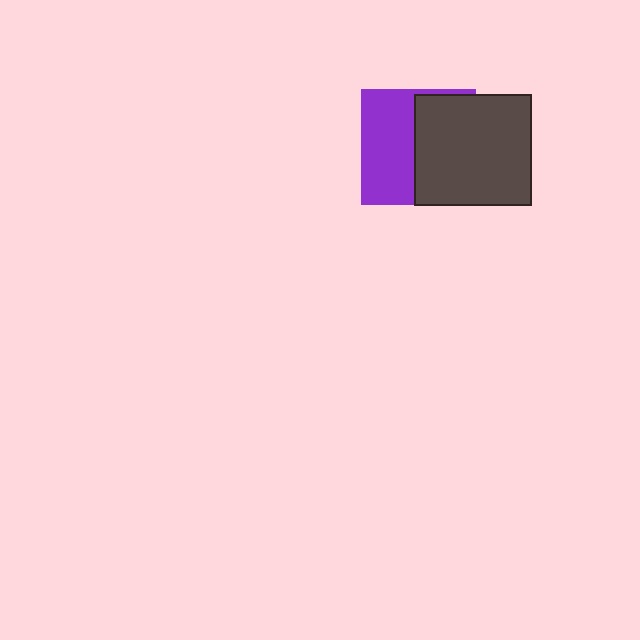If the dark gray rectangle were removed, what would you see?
You would see the complete purple square.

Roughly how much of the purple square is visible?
About half of it is visible (roughly 47%).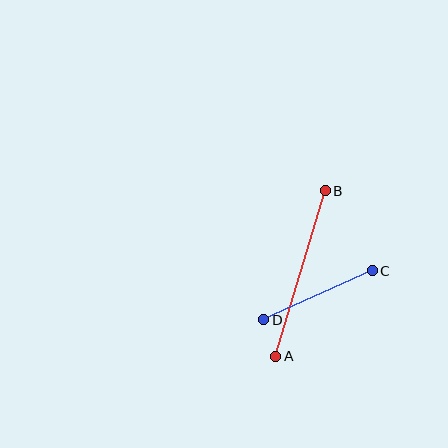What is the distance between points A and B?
The distance is approximately 173 pixels.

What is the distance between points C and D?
The distance is approximately 119 pixels.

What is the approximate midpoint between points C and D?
The midpoint is at approximately (318, 295) pixels.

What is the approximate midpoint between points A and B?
The midpoint is at approximately (300, 274) pixels.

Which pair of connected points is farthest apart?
Points A and B are farthest apart.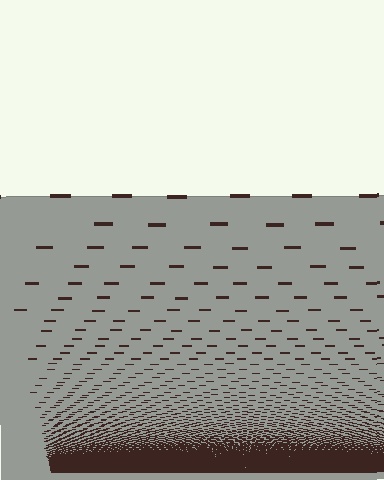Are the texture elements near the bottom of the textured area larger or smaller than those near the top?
Smaller. The gradient is inverted — elements near the bottom are smaller and denser.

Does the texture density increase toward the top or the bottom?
Density increases toward the bottom.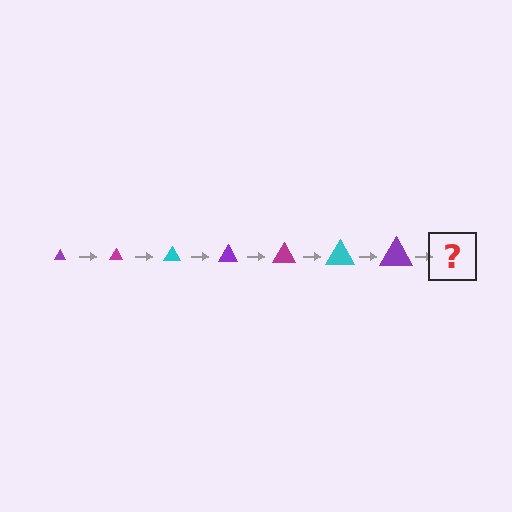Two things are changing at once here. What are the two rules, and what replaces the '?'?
The two rules are that the triangle grows larger each step and the color cycles through purple, magenta, and cyan. The '?' should be a magenta triangle, larger than the previous one.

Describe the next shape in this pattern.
It should be a magenta triangle, larger than the previous one.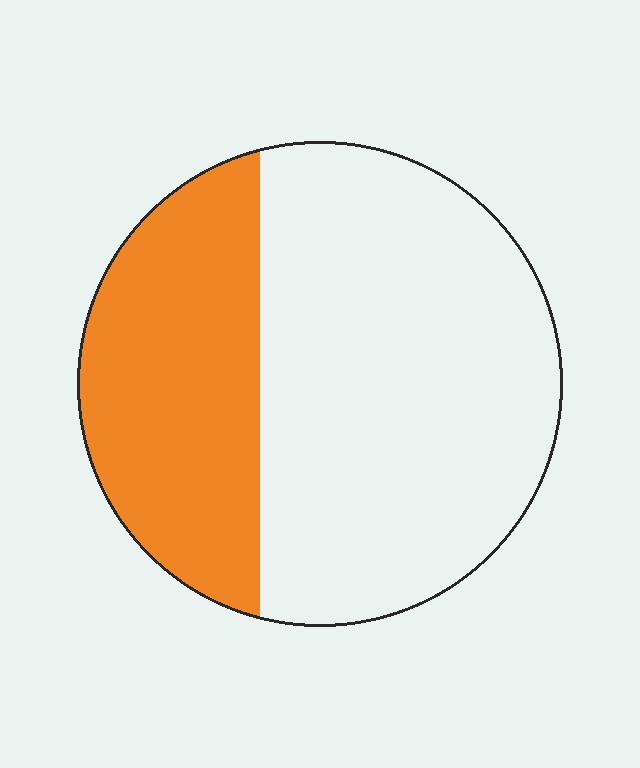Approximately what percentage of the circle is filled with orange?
Approximately 35%.